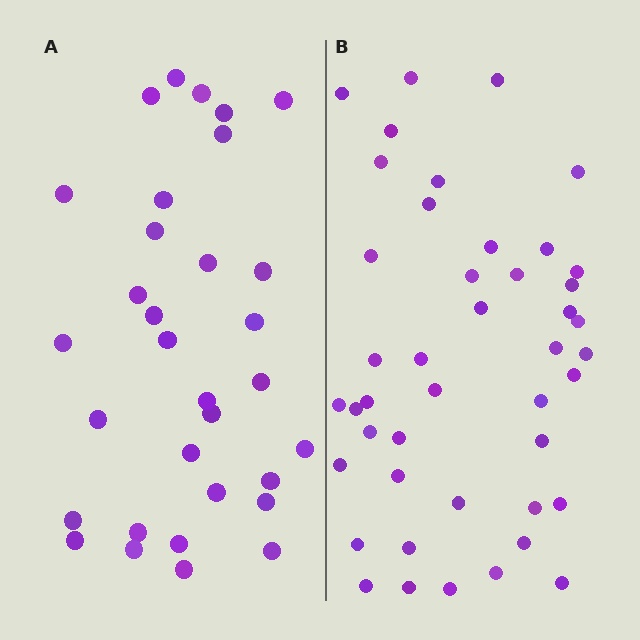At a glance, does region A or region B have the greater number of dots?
Region B (the right region) has more dots.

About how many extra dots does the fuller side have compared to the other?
Region B has roughly 12 or so more dots than region A.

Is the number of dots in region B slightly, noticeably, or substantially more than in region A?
Region B has noticeably more, but not dramatically so. The ratio is roughly 1.4 to 1.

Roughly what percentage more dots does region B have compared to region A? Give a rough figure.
About 40% more.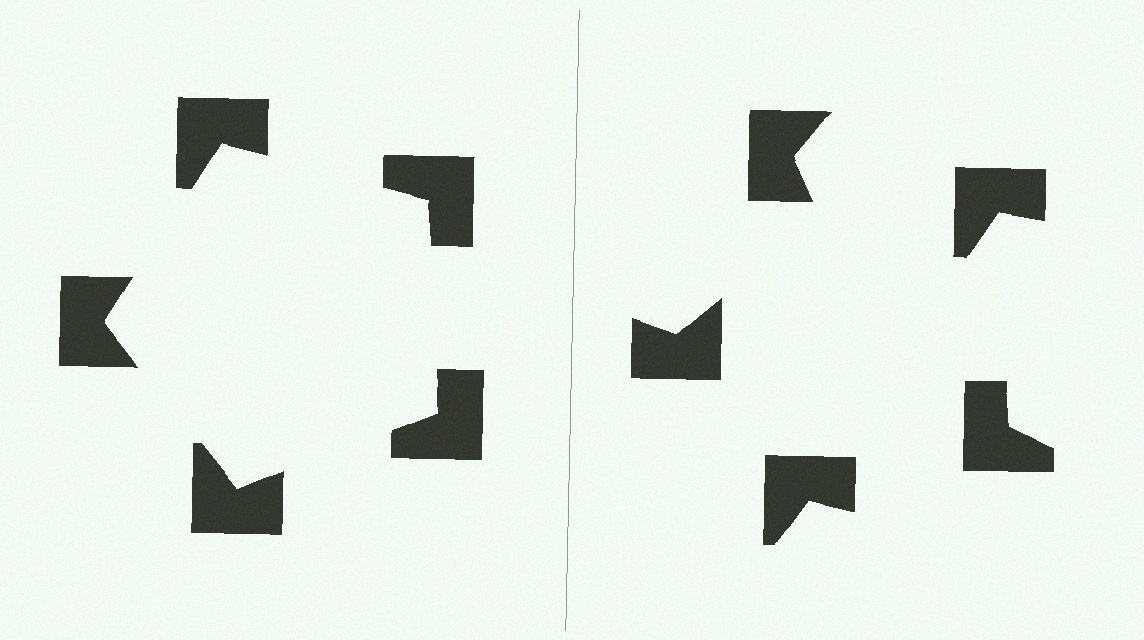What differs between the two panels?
The notched squares are positioned identically on both sides; only the wedge orientations differ. On the left they align to a pentagon; on the right they are misaligned.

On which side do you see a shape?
An illusory pentagon appears on the left side. On the right side the wedge cuts are rotated, so no coherent shape forms.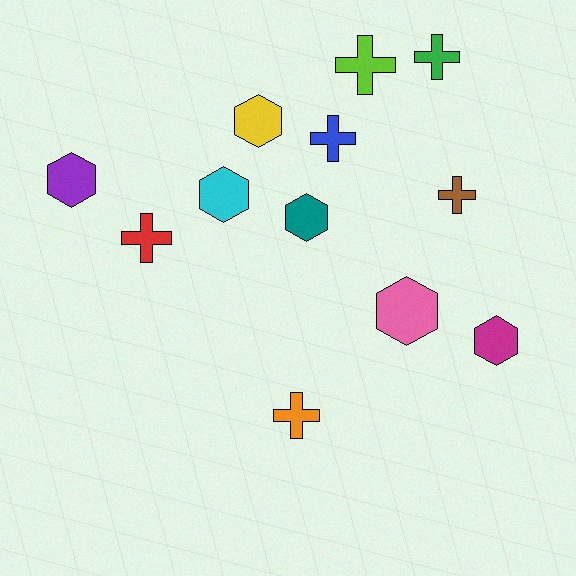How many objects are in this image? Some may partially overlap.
There are 12 objects.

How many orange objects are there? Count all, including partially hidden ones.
There is 1 orange object.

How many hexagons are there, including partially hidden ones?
There are 6 hexagons.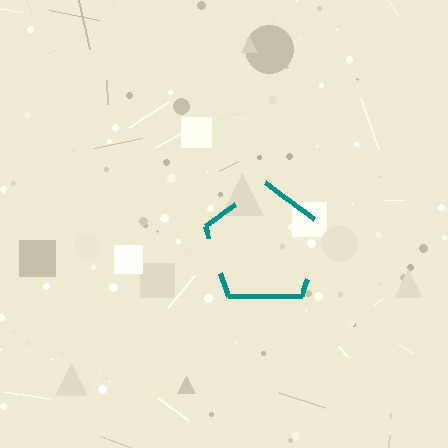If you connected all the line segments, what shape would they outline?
They would outline a pentagon.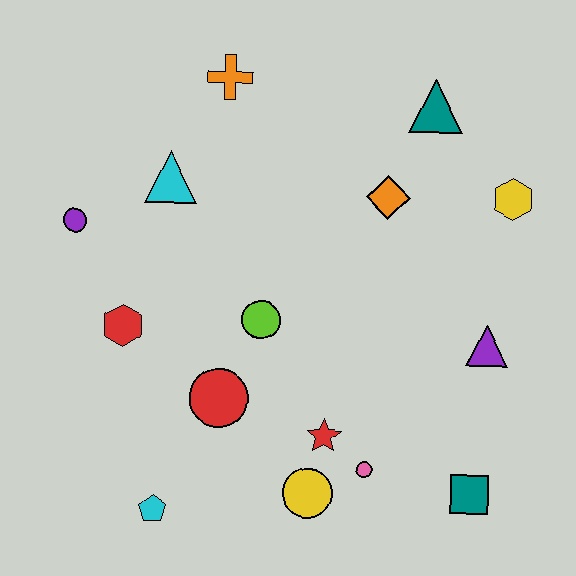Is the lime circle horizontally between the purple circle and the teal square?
Yes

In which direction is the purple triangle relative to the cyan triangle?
The purple triangle is to the right of the cyan triangle.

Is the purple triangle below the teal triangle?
Yes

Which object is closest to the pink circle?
The red star is closest to the pink circle.